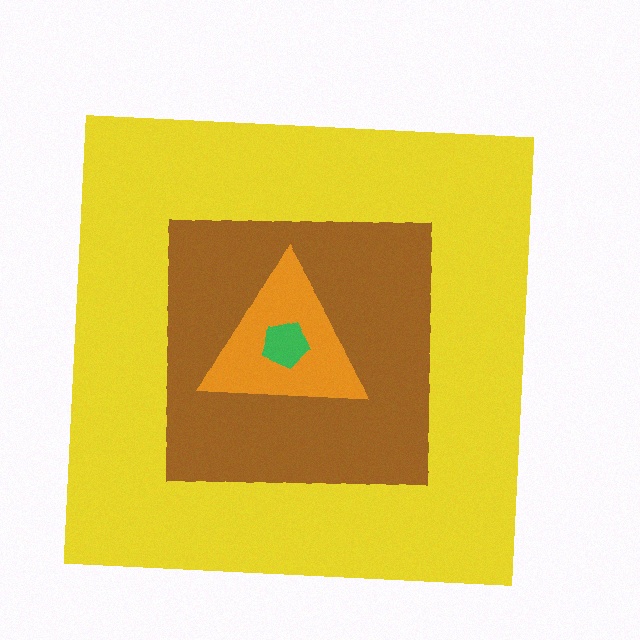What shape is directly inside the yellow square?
The brown square.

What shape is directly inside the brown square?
The orange triangle.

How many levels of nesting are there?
4.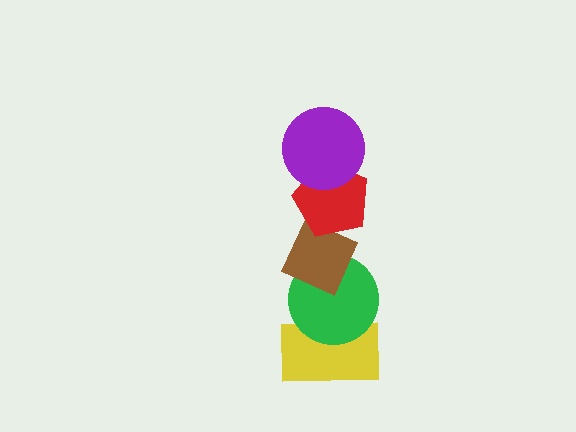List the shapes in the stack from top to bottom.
From top to bottom: the purple circle, the red pentagon, the brown diamond, the green circle, the yellow rectangle.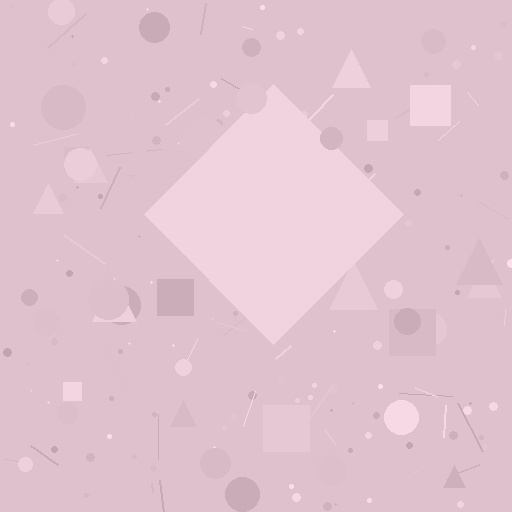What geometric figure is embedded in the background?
A diamond is embedded in the background.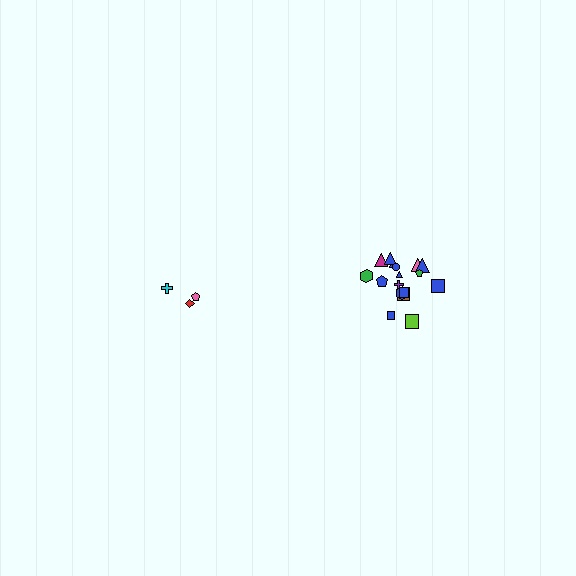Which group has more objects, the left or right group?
The right group.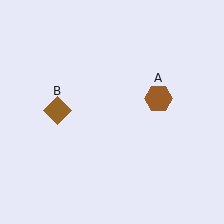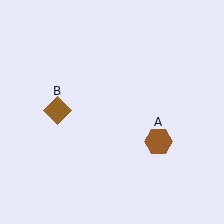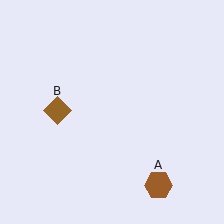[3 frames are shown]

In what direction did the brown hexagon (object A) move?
The brown hexagon (object A) moved down.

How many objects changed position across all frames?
1 object changed position: brown hexagon (object A).